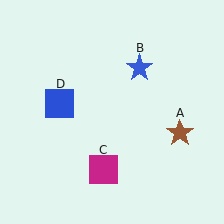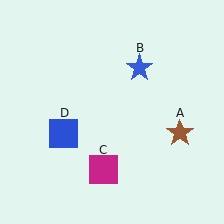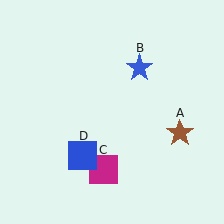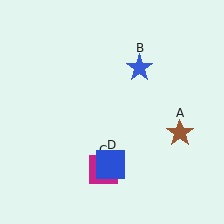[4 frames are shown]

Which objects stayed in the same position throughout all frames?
Brown star (object A) and blue star (object B) and magenta square (object C) remained stationary.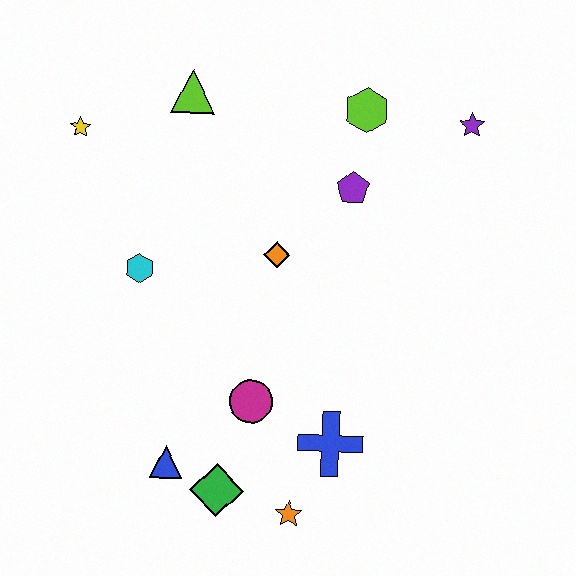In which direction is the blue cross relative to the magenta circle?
The blue cross is to the right of the magenta circle.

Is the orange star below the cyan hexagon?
Yes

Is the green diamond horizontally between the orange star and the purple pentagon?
No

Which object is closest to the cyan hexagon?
The orange diamond is closest to the cyan hexagon.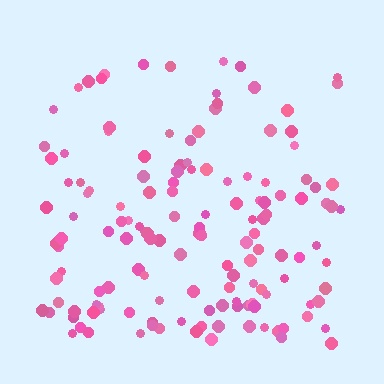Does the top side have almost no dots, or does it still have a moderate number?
Still a moderate number, just noticeably fewer than the bottom.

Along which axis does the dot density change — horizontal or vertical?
Vertical.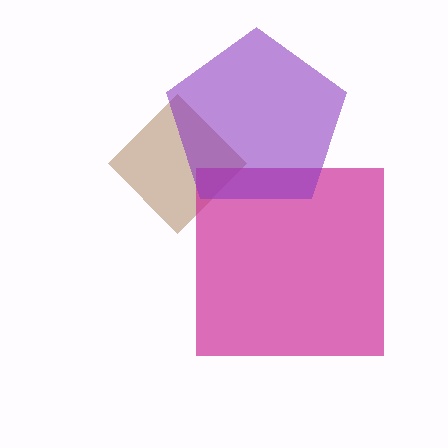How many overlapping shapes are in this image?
There are 3 overlapping shapes in the image.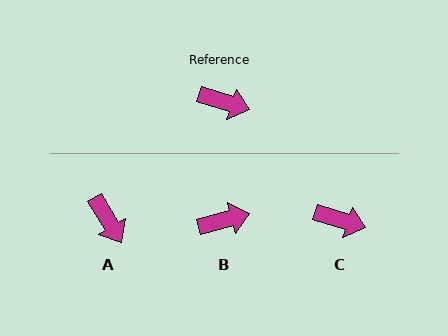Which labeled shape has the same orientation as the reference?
C.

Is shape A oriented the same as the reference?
No, it is off by about 41 degrees.